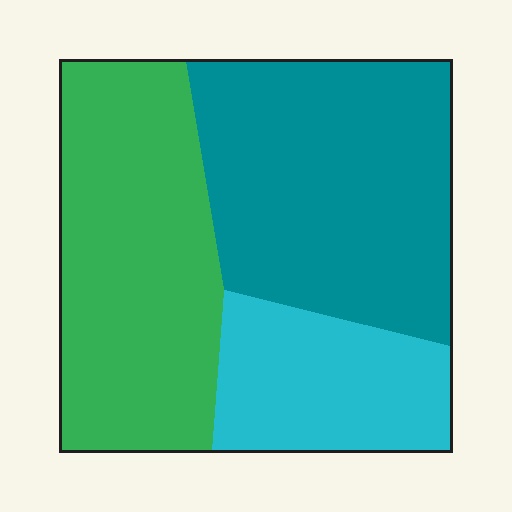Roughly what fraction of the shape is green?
Green takes up about three eighths (3/8) of the shape.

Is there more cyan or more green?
Green.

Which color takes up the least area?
Cyan, at roughly 20%.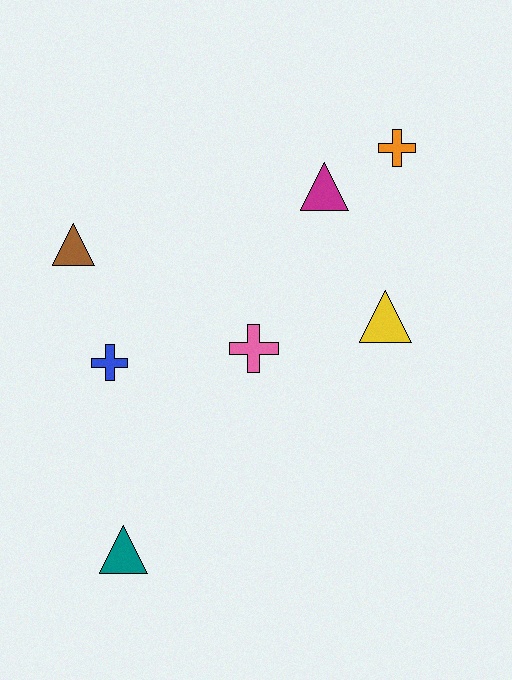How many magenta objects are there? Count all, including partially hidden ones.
There is 1 magenta object.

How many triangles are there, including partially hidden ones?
There are 4 triangles.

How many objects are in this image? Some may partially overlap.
There are 7 objects.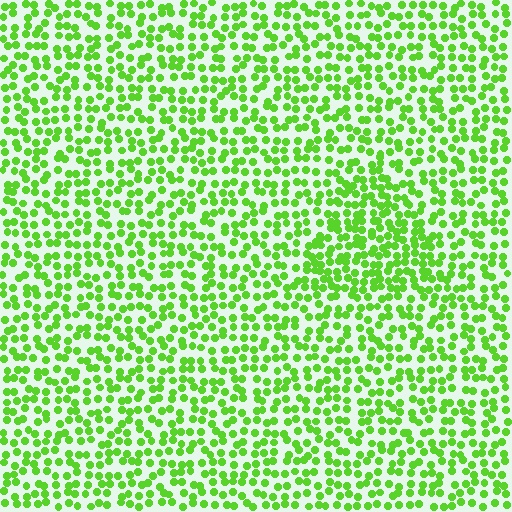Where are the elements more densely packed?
The elements are more densely packed inside the triangle boundary.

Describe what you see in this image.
The image contains small lime elements arranged at two different densities. A triangle-shaped region is visible where the elements are more densely packed than the surrounding area.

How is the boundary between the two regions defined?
The boundary is defined by a change in element density (approximately 1.5x ratio). All elements are the same color, size, and shape.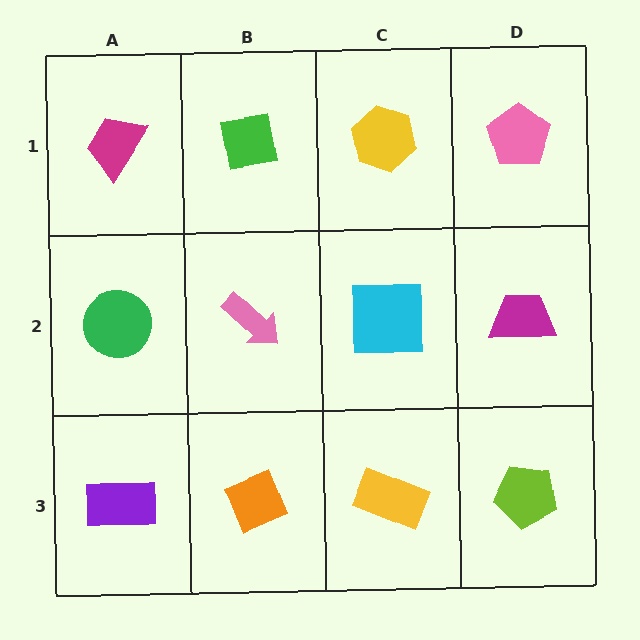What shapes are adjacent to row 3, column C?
A cyan square (row 2, column C), an orange diamond (row 3, column B), a lime pentagon (row 3, column D).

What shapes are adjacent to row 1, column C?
A cyan square (row 2, column C), a green square (row 1, column B), a pink pentagon (row 1, column D).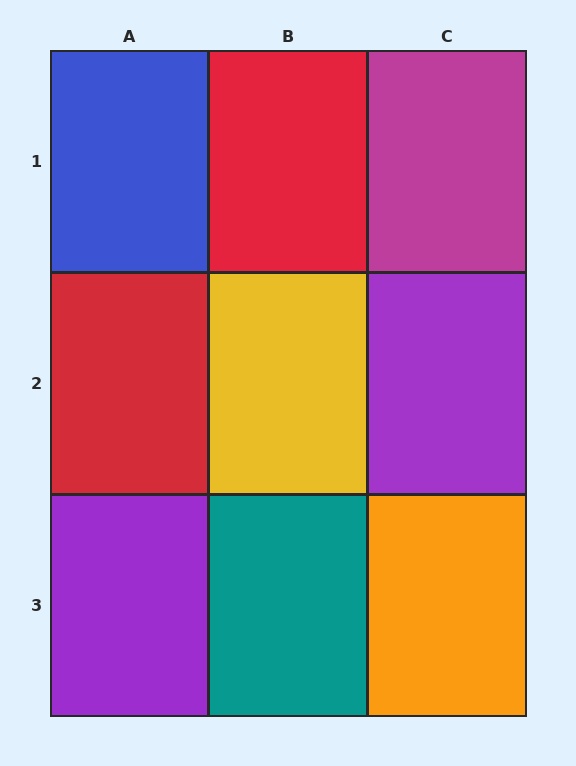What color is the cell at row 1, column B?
Red.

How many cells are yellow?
1 cell is yellow.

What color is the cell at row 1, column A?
Blue.